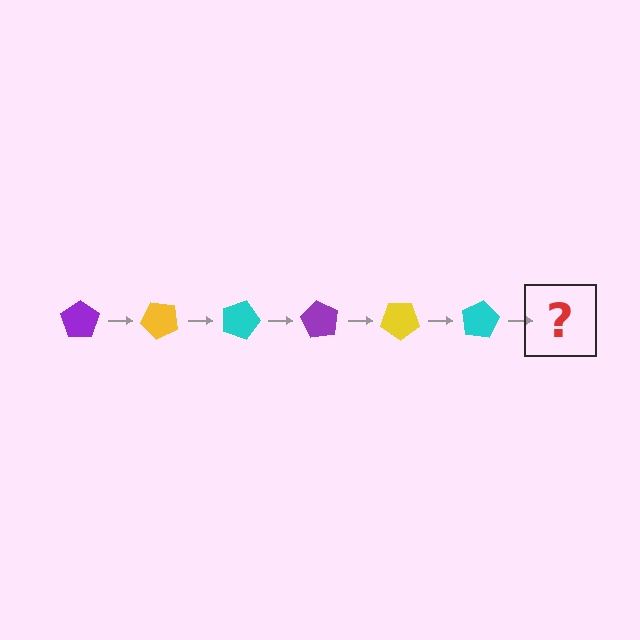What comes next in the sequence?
The next element should be a purple pentagon, rotated 270 degrees from the start.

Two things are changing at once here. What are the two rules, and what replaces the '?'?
The two rules are that it rotates 45 degrees each step and the color cycles through purple, yellow, and cyan. The '?' should be a purple pentagon, rotated 270 degrees from the start.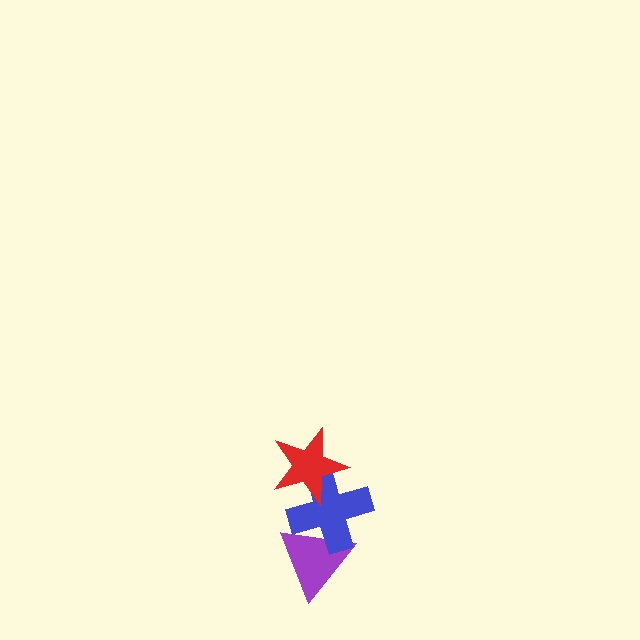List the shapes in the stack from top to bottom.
From top to bottom: the red star, the blue cross, the purple triangle.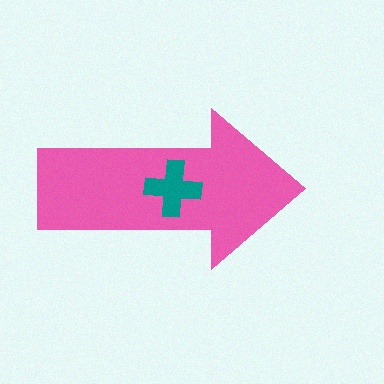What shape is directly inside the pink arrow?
The teal cross.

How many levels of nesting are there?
2.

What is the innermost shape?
The teal cross.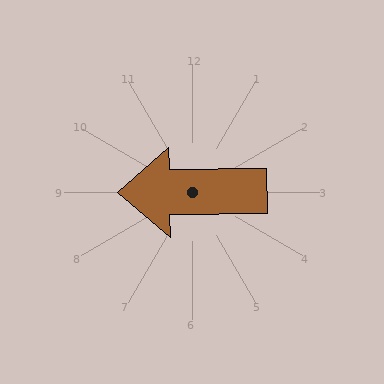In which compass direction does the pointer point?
West.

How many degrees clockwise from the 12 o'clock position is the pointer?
Approximately 269 degrees.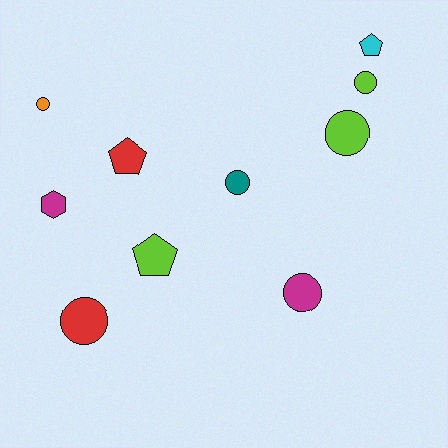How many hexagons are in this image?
There is 1 hexagon.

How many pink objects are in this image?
There are no pink objects.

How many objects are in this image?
There are 10 objects.